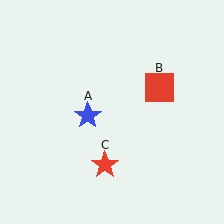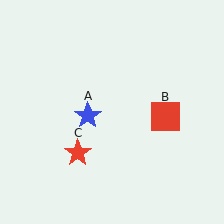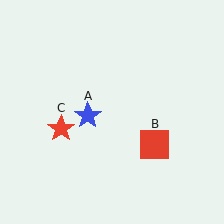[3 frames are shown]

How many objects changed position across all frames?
2 objects changed position: red square (object B), red star (object C).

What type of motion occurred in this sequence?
The red square (object B), red star (object C) rotated clockwise around the center of the scene.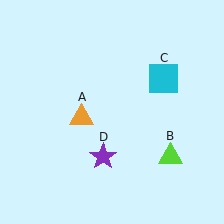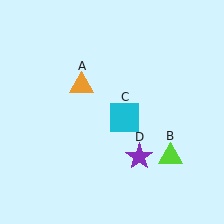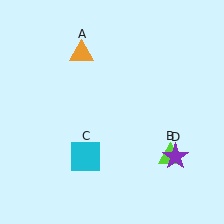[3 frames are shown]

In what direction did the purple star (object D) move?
The purple star (object D) moved right.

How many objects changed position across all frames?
3 objects changed position: orange triangle (object A), cyan square (object C), purple star (object D).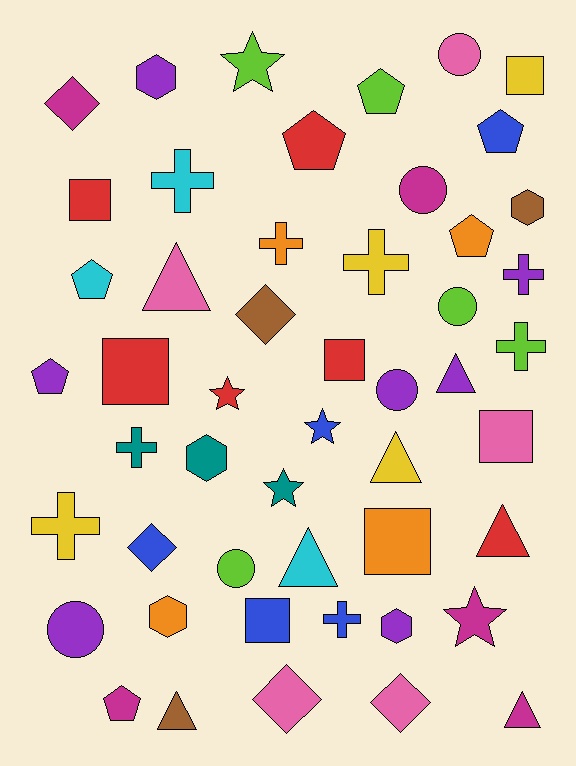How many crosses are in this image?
There are 8 crosses.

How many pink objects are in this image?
There are 5 pink objects.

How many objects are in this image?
There are 50 objects.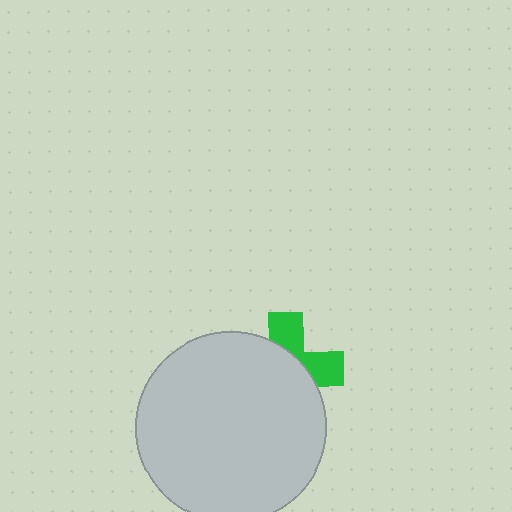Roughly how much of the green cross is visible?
A small part of it is visible (roughly 38%).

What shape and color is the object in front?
The object in front is a light gray circle.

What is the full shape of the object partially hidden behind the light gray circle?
The partially hidden object is a green cross.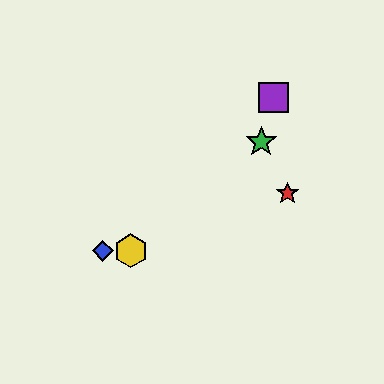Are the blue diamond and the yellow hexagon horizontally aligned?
Yes, both are at y≈251.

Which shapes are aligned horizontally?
The blue diamond, the yellow hexagon are aligned horizontally.